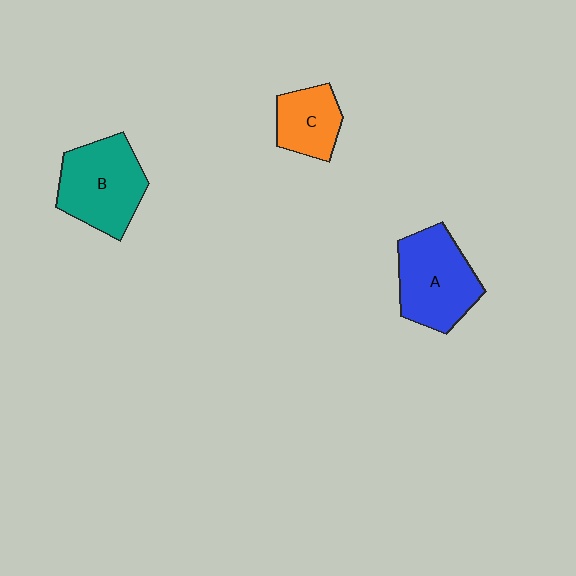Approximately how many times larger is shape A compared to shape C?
Approximately 1.7 times.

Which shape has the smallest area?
Shape C (orange).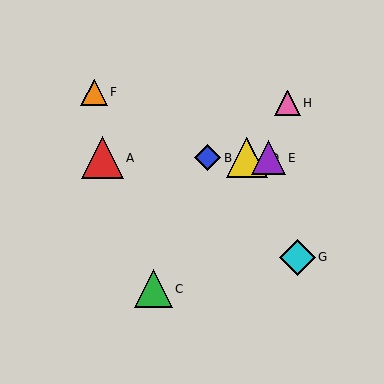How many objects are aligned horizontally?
4 objects (A, B, D, E) are aligned horizontally.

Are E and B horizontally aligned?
Yes, both are at y≈158.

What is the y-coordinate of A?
Object A is at y≈158.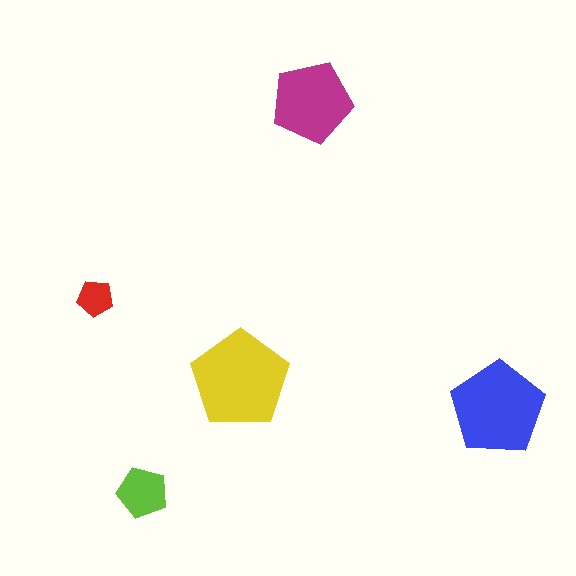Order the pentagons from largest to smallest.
the yellow one, the blue one, the magenta one, the lime one, the red one.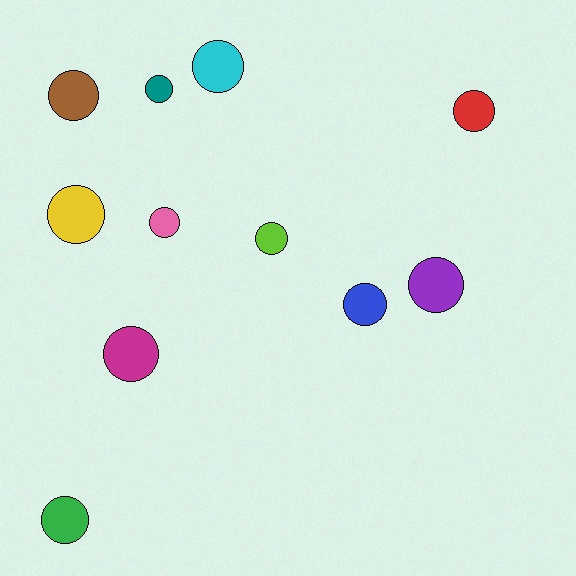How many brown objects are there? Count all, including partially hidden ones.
There is 1 brown object.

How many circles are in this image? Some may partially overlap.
There are 11 circles.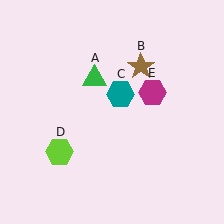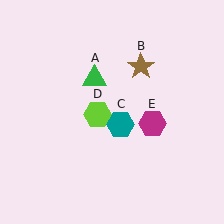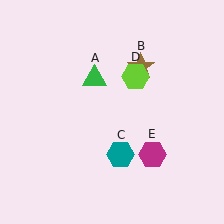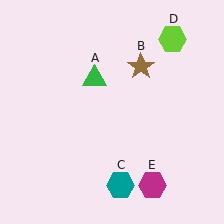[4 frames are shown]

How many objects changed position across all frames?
3 objects changed position: teal hexagon (object C), lime hexagon (object D), magenta hexagon (object E).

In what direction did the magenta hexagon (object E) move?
The magenta hexagon (object E) moved down.